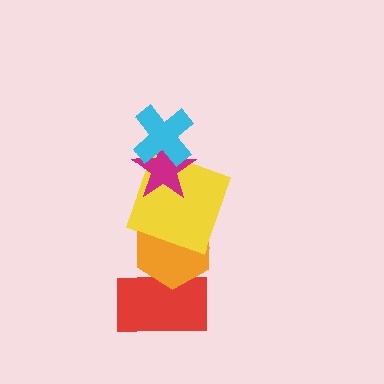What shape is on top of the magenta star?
The cyan cross is on top of the magenta star.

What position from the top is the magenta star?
The magenta star is 2nd from the top.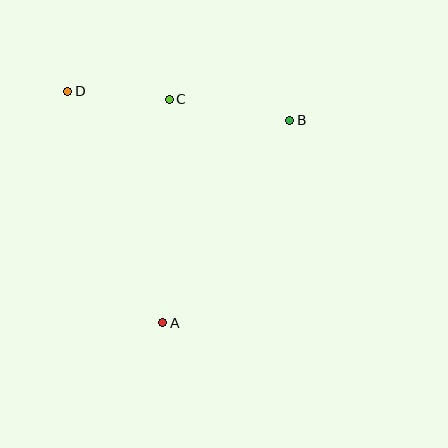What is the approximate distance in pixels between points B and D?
The distance between B and D is approximately 224 pixels.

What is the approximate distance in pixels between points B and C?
The distance between B and C is approximately 122 pixels.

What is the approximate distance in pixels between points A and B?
The distance between A and B is approximately 239 pixels.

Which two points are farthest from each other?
Points A and D are farthest from each other.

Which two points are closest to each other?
Points C and D are closest to each other.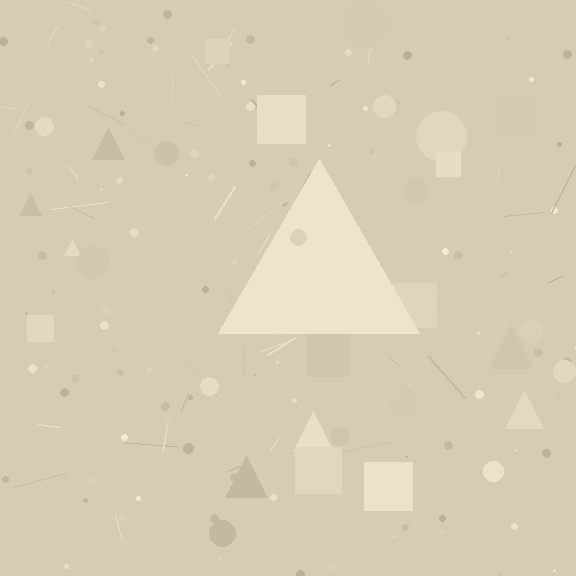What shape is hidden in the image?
A triangle is hidden in the image.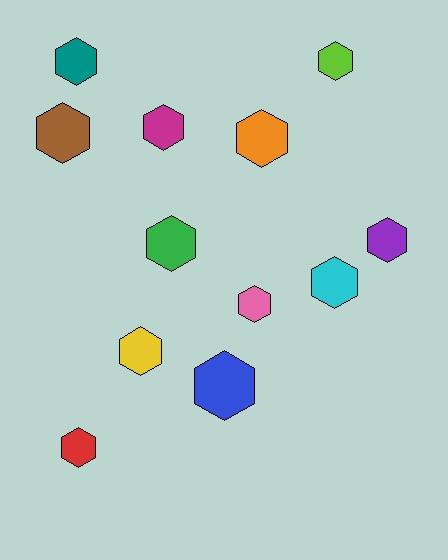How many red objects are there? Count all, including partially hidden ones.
There is 1 red object.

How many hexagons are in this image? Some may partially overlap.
There are 12 hexagons.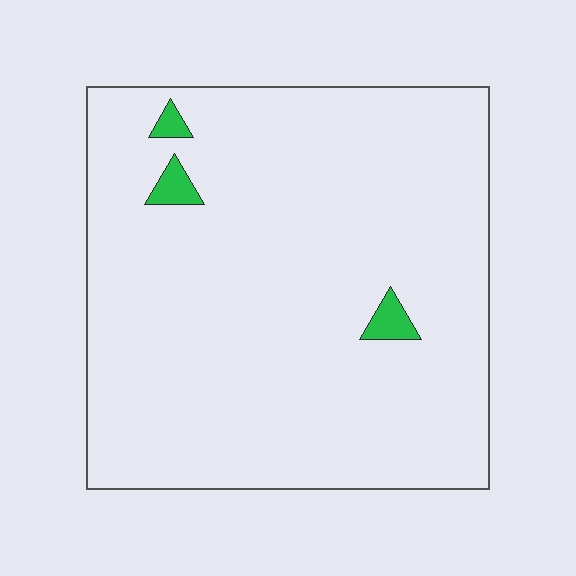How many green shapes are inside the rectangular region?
3.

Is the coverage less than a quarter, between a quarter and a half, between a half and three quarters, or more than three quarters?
Less than a quarter.